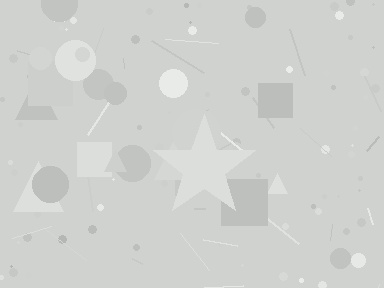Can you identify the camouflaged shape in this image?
The camouflaged shape is a star.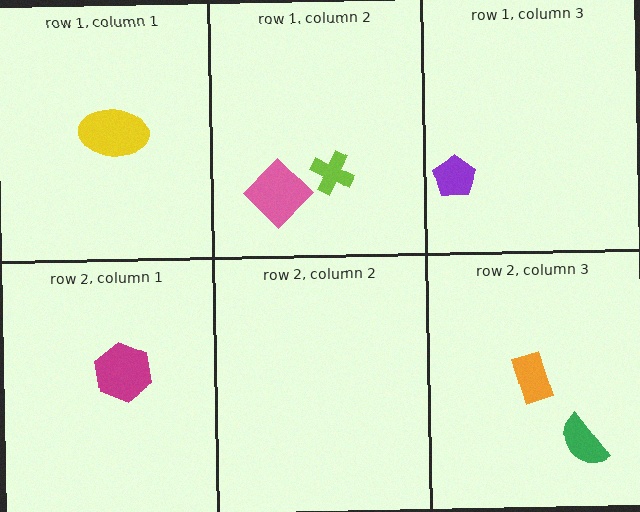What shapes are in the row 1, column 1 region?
The yellow ellipse.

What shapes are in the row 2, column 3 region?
The green semicircle, the orange rectangle.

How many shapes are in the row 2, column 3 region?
2.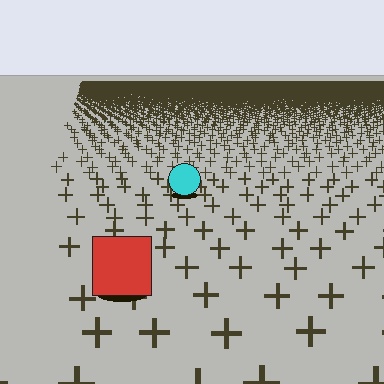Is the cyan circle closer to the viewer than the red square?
No. The red square is closer — you can tell from the texture gradient: the ground texture is coarser near it.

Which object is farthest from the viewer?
The cyan circle is farthest from the viewer. It appears smaller and the ground texture around it is denser.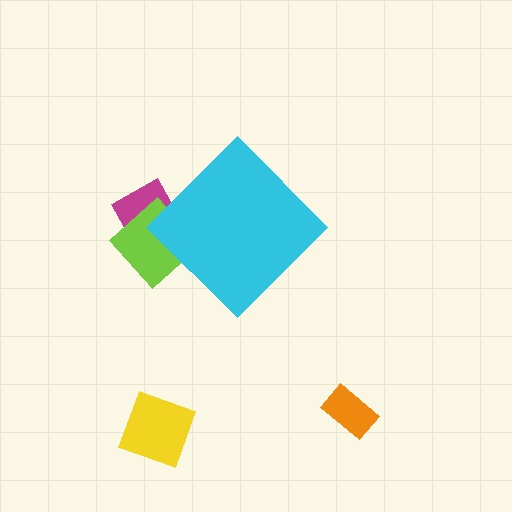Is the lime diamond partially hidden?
Yes, the lime diamond is partially hidden behind the cyan diamond.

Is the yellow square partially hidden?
No, the yellow square is fully visible.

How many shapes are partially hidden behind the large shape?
2 shapes are partially hidden.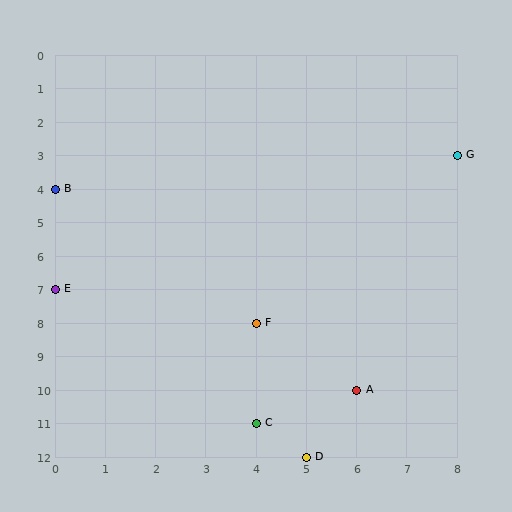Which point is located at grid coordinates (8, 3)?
Point G is at (8, 3).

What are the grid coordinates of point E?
Point E is at grid coordinates (0, 7).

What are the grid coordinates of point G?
Point G is at grid coordinates (8, 3).